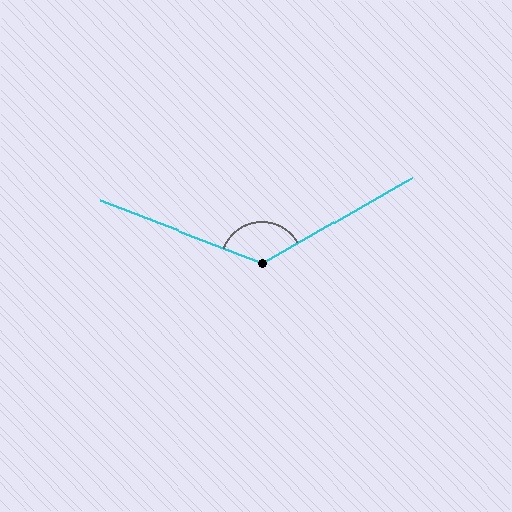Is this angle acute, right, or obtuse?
It is obtuse.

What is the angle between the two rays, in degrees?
Approximately 129 degrees.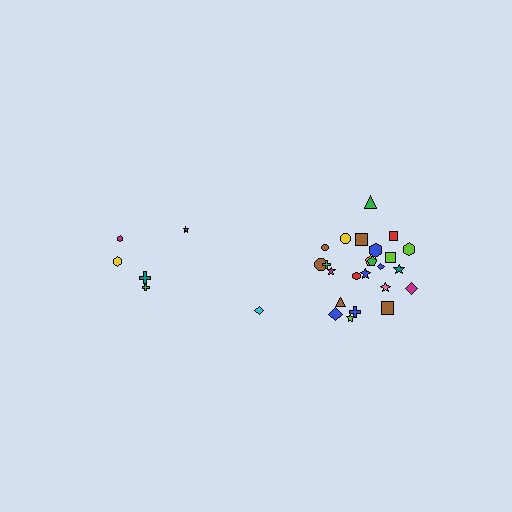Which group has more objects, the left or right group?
The right group.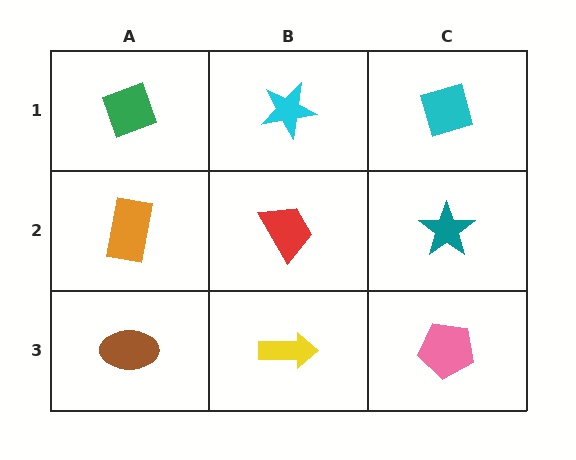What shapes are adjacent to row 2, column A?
A green diamond (row 1, column A), a brown ellipse (row 3, column A), a red trapezoid (row 2, column B).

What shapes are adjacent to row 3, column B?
A red trapezoid (row 2, column B), a brown ellipse (row 3, column A), a pink pentagon (row 3, column C).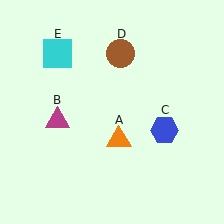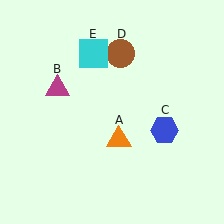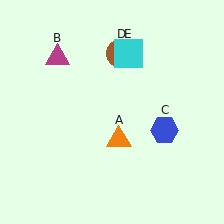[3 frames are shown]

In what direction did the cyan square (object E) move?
The cyan square (object E) moved right.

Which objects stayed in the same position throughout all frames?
Orange triangle (object A) and blue hexagon (object C) and brown circle (object D) remained stationary.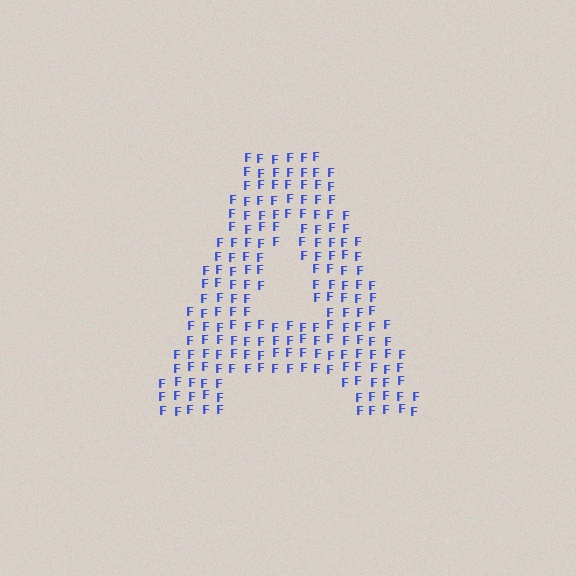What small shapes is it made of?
It is made of small letter F's.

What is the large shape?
The large shape is the letter A.